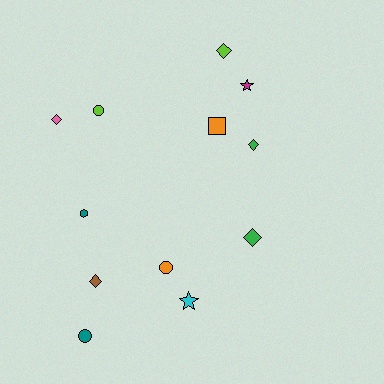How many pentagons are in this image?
There are no pentagons.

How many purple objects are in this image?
There are no purple objects.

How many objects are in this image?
There are 12 objects.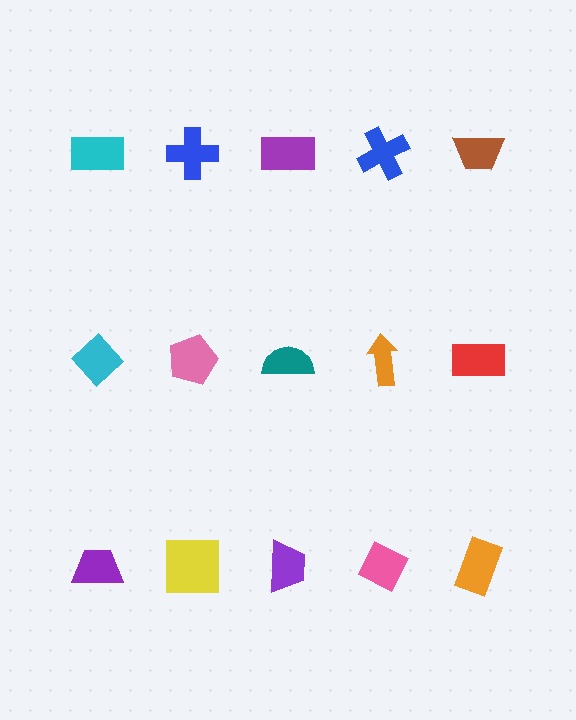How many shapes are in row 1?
5 shapes.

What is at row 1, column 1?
A cyan rectangle.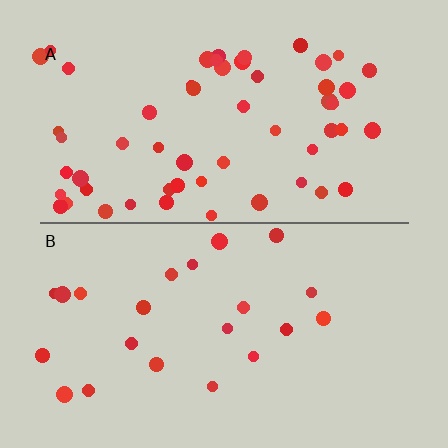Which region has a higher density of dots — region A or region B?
A (the top).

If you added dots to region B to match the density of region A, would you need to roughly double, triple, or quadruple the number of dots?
Approximately triple.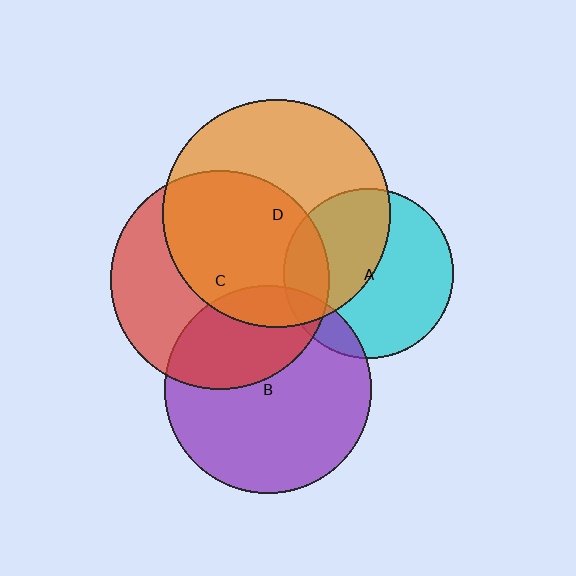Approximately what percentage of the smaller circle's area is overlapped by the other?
Approximately 15%.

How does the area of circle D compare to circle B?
Approximately 1.2 times.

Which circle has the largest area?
Circle D (orange).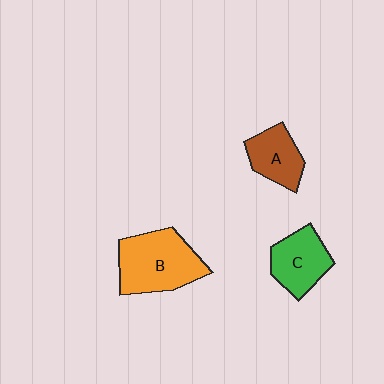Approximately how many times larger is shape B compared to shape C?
Approximately 1.5 times.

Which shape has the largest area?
Shape B (orange).